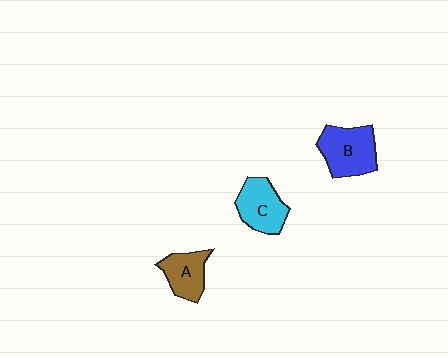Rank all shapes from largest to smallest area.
From largest to smallest: B (blue), C (cyan), A (brown).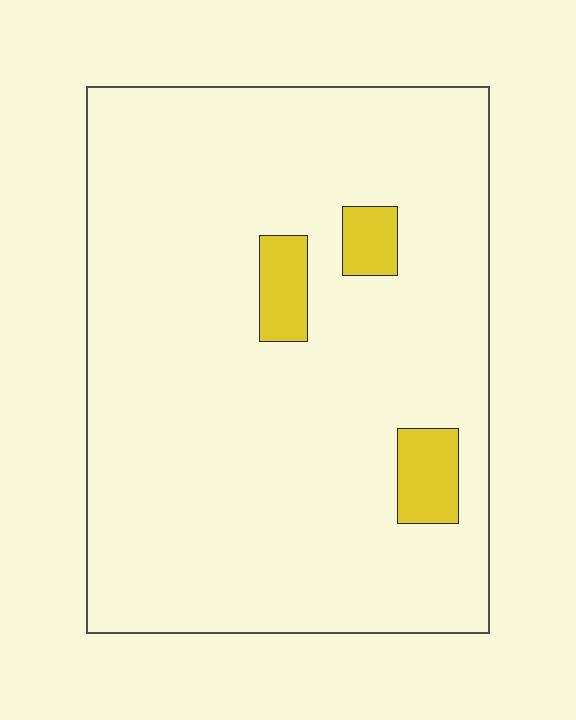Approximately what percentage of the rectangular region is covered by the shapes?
Approximately 5%.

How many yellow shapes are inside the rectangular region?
3.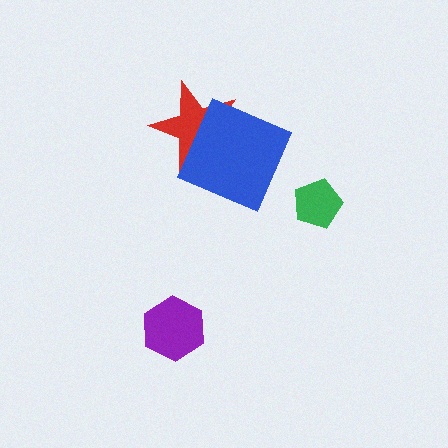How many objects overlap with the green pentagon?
0 objects overlap with the green pentagon.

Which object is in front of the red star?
The blue square is in front of the red star.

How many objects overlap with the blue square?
1 object overlaps with the blue square.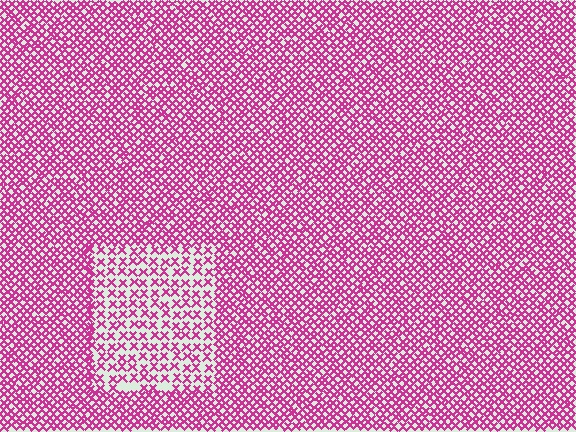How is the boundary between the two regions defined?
The boundary is defined by a change in element density (approximately 1.9x ratio). All elements are the same color, size, and shape.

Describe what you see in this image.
The image contains small magenta elements arranged at two different densities. A rectangle-shaped region is visible where the elements are less densely packed than the surrounding area.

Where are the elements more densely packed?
The elements are more densely packed outside the rectangle boundary.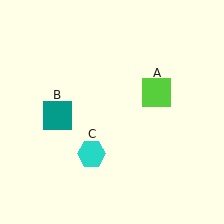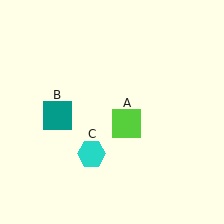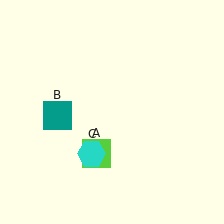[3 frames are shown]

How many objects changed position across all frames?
1 object changed position: lime square (object A).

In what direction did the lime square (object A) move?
The lime square (object A) moved down and to the left.